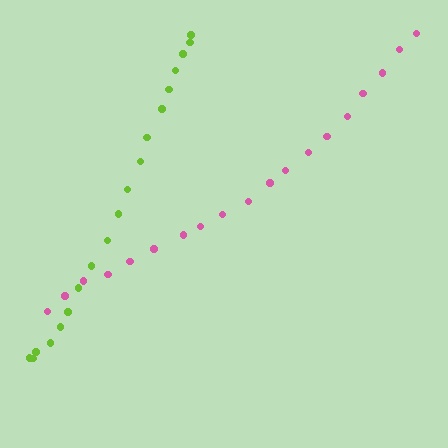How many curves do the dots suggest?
There are 2 distinct paths.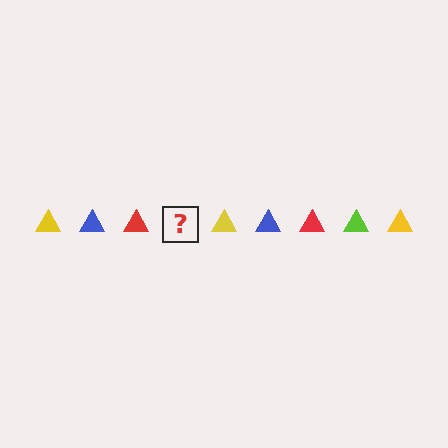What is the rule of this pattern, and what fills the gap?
The rule is that the pattern cycles through yellow, blue, red, lime triangles. The gap should be filled with a lime triangle.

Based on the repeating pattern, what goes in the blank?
The blank should be a lime triangle.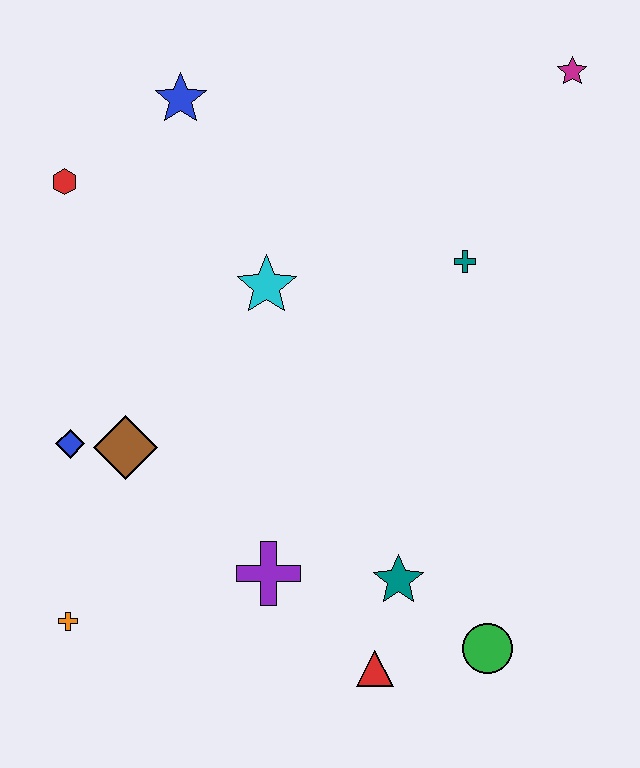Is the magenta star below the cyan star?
No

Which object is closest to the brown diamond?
The blue diamond is closest to the brown diamond.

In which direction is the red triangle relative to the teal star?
The red triangle is below the teal star.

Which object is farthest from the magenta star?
The orange cross is farthest from the magenta star.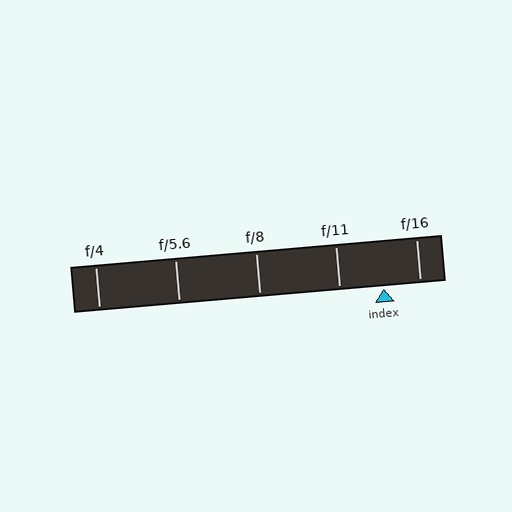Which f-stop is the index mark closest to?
The index mark is closest to f/16.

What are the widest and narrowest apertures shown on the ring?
The widest aperture shown is f/4 and the narrowest is f/16.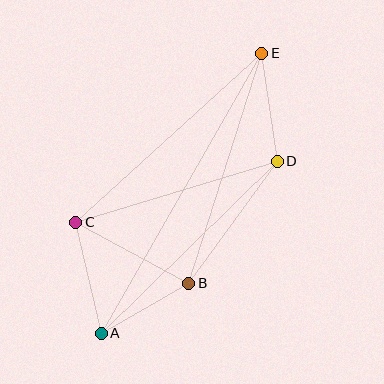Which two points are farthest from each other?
Points A and E are farthest from each other.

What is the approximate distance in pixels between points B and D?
The distance between B and D is approximately 150 pixels.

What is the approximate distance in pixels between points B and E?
The distance between B and E is approximately 241 pixels.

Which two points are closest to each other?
Points A and B are closest to each other.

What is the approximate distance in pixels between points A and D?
The distance between A and D is approximately 246 pixels.